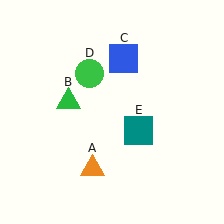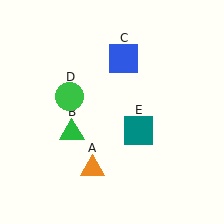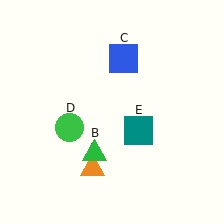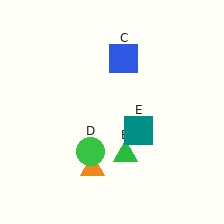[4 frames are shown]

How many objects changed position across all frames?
2 objects changed position: green triangle (object B), green circle (object D).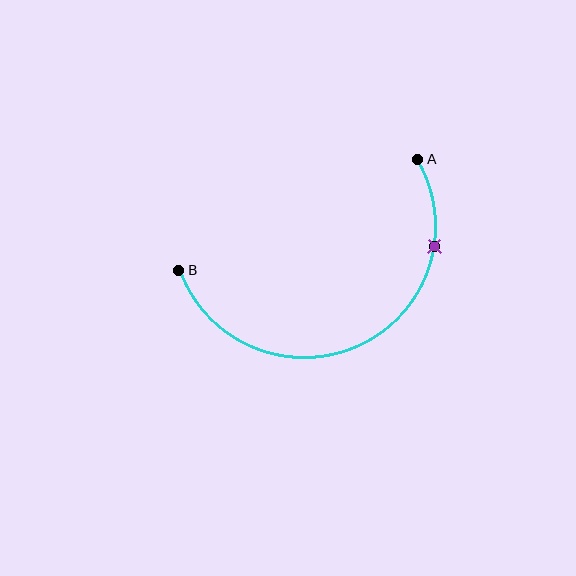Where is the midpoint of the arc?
The arc midpoint is the point on the curve farthest from the straight line joining A and B. It sits below that line.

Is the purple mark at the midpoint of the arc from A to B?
No. The purple mark lies on the arc but is closer to endpoint A. The arc midpoint would be at the point on the curve equidistant along the arc from both A and B.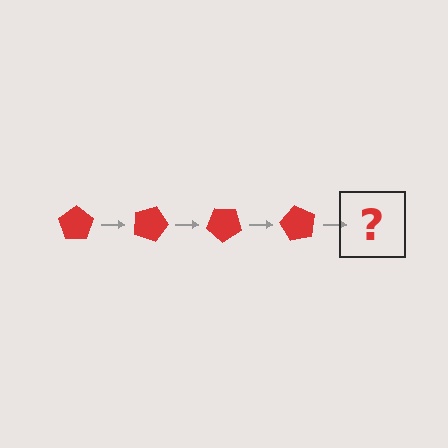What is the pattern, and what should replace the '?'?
The pattern is that the pentagon rotates 20 degrees each step. The '?' should be a red pentagon rotated 80 degrees.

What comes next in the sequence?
The next element should be a red pentagon rotated 80 degrees.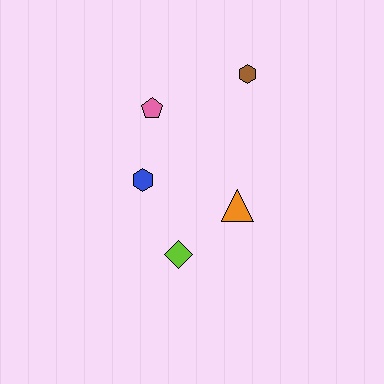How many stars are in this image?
There are no stars.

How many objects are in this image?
There are 5 objects.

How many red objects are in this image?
There are no red objects.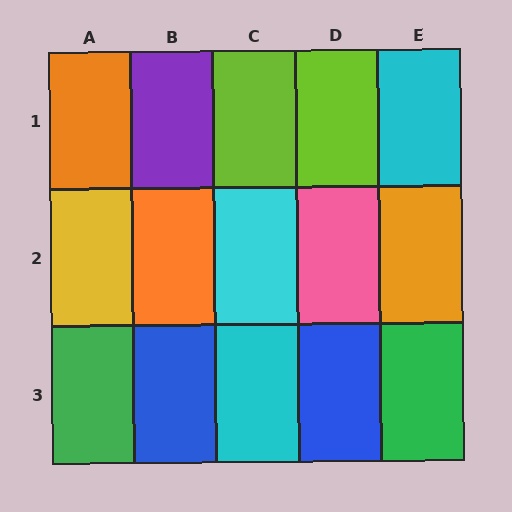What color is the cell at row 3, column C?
Cyan.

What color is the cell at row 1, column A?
Orange.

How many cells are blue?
2 cells are blue.